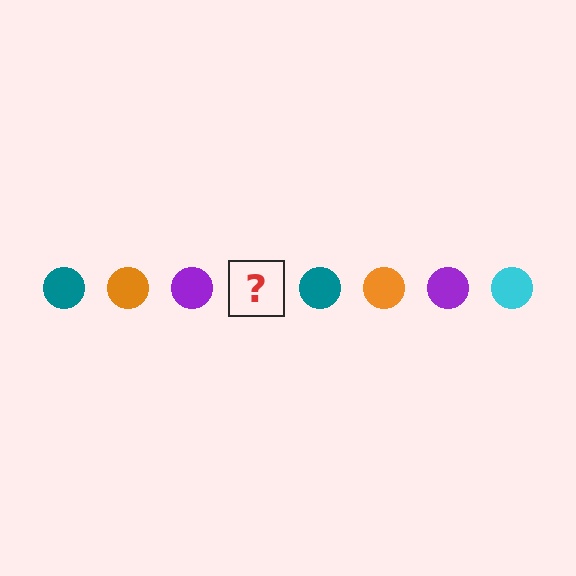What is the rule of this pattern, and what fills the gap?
The rule is that the pattern cycles through teal, orange, purple, cyan circles. The gap should be filled with a cyan circle.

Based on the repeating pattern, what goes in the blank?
The blank should be a cyan circle.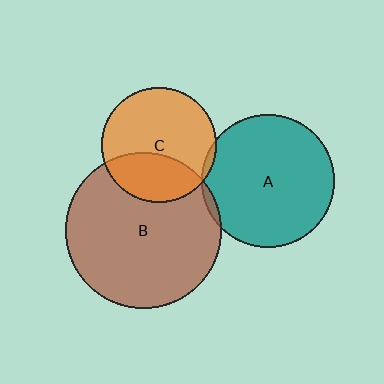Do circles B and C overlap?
Yes.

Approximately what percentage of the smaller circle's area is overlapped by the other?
Approximately 35%.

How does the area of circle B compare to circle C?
Approximately 1.8 times.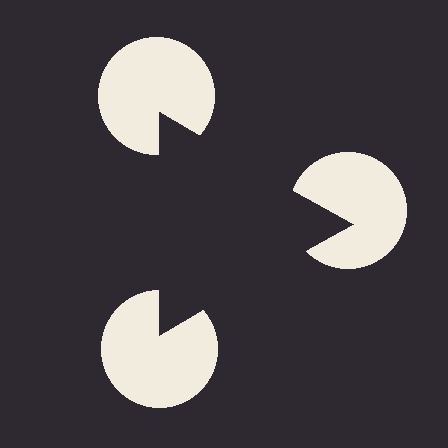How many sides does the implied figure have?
3 sides.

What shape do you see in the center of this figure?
An illusory triangle — its edges are inferred from the aligned wedge cuts in the pac-man discs, not physically drawn.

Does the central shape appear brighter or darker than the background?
It typically appears slightly darker than the background, even though no actual brightness change is drawn.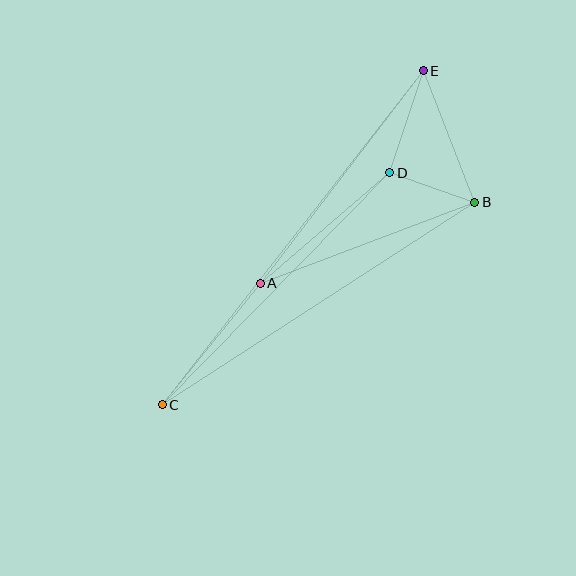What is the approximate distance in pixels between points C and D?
The distance between C and D is approximately 325 pixels.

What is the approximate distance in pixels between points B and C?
The distance between B and C is approximately 372 pixels.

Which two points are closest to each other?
Points B and D are closest to each other.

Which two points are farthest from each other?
Points C and E are farthest from each other.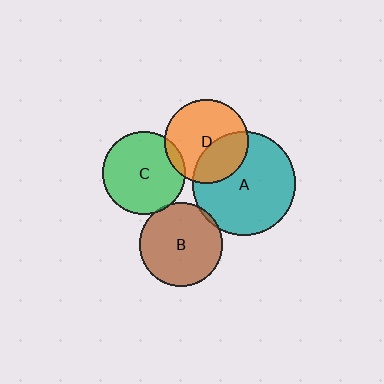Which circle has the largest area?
Circle A (teal).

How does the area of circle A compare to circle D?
Approximately 1.5 times.